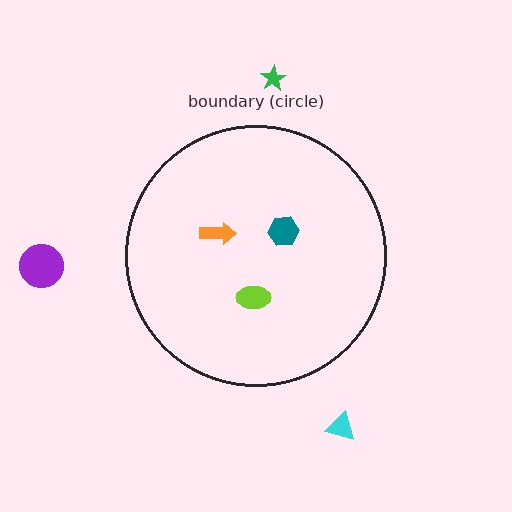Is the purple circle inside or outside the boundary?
Outside.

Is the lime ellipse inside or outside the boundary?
Inside.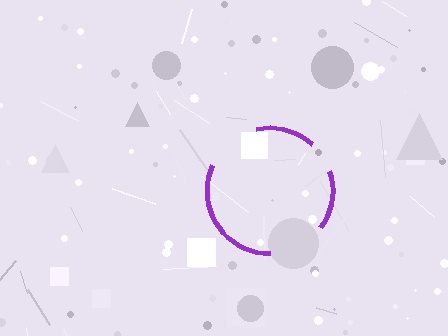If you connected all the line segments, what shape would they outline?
They would outline a circle.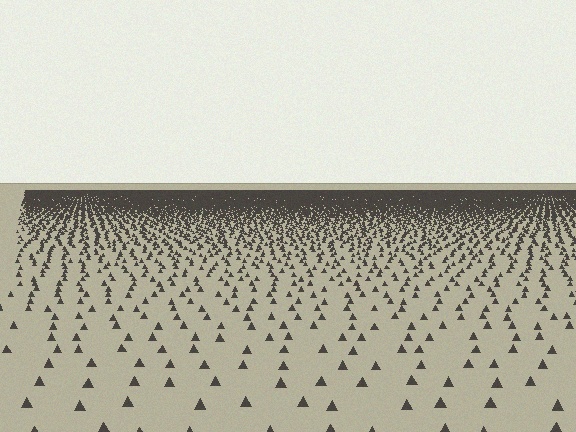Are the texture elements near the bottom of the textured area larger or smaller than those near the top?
Larger. Near the bottom, elements are closer to the viewer and appear at a bigger on-screen size.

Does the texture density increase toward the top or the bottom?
Density increases toward the top.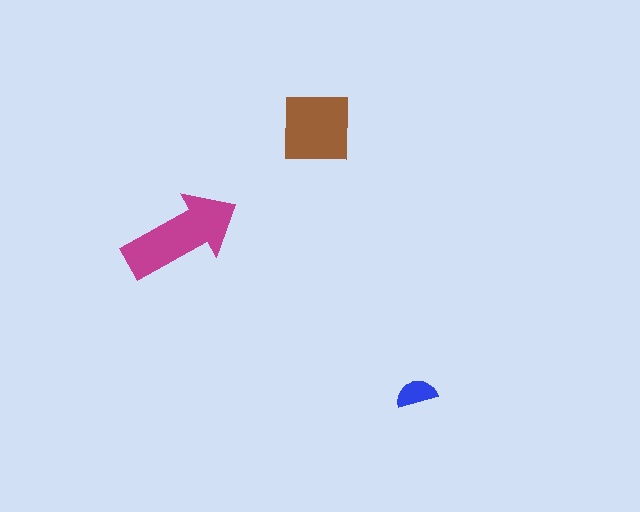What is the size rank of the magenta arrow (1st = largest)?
1st.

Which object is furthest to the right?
The blue semicircle is rightmost.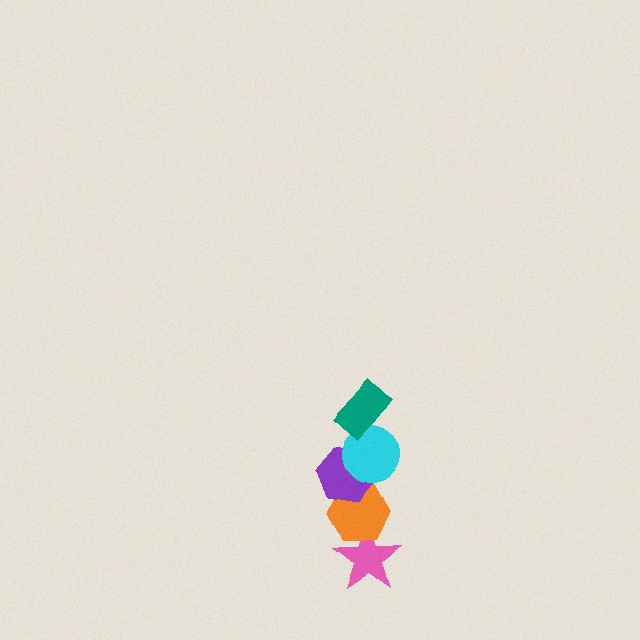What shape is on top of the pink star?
The orange hexagon is on top of the pink star.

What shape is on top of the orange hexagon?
The purple hexagon is on top of the orange hexagon.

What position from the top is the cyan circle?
The cyan circle is 2nd from the top.